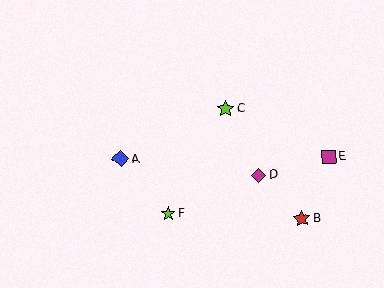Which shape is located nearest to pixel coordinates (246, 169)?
The magenta diamond (labeled D) at (259, 175) is nearest to that location.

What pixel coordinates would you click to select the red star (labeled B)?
Click at (302, 218) to select the red star B.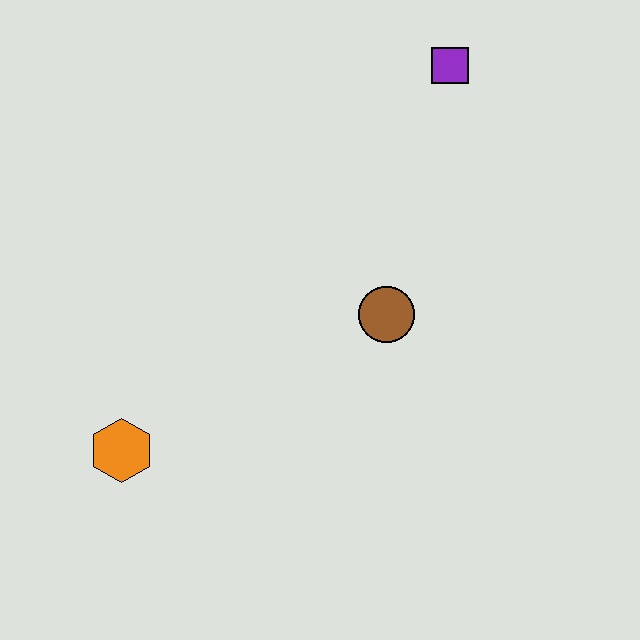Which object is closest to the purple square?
The brown circle is closest to the purple square.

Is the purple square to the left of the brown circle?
No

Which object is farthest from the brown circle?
The orange hexagon is farthest from the brown circle.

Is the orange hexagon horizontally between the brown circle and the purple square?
No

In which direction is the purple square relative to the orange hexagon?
The purple square is above the orange hexagon.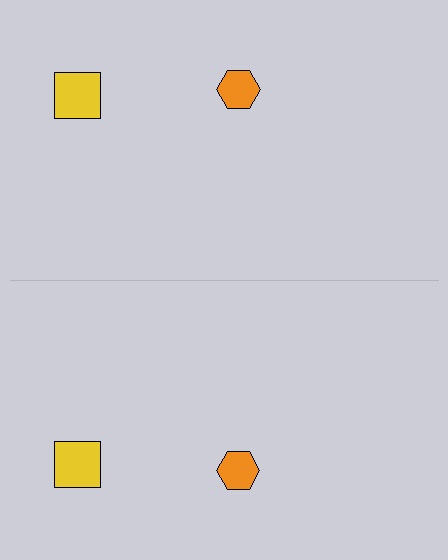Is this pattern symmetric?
Yes, this pattern has bilateral (reflection) symmetry.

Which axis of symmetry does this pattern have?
The pattern has a horizontal axis of symmetry running through the center of the image.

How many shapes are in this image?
There are 4 shapes in this image.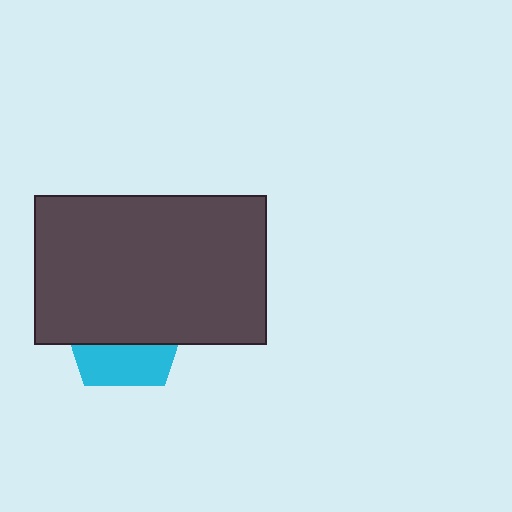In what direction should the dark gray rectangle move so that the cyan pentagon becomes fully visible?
The dark gray rectangle should move up. That is the shortest direction to clear the overlap and leave the cyan pentagon fully visible.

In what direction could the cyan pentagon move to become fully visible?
The cyan pentagon could move down. That would shift it out from behind the dark gray rectangle entirely.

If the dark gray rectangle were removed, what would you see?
You would see the complete cyan pentagon.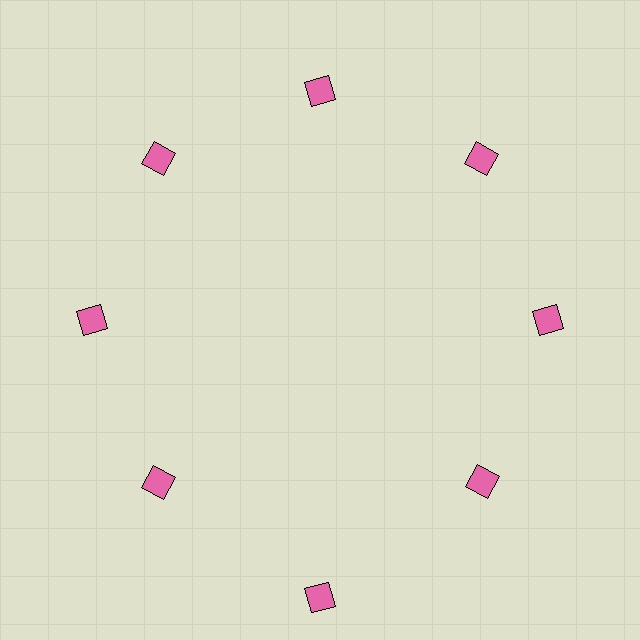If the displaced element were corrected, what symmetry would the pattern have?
It would have 8-fold rotational symmetry — the pattern would map onto itself every 45 degrees.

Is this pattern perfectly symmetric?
No. The 8 pink squares are arranged in a ring, but one element near the 6 o'clock position is pushed outward from the center, breaking the 8-fold rotational symmetry.